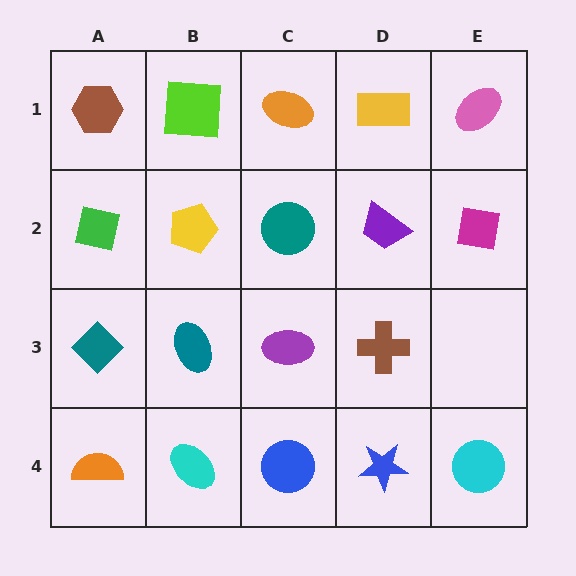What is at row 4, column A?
An orange semicircle.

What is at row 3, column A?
A teal diamond.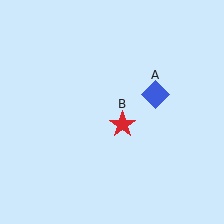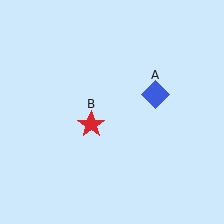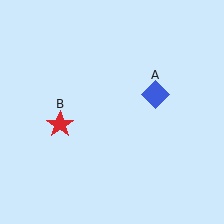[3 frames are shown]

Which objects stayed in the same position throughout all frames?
Blue diamond (object A) remained stationary.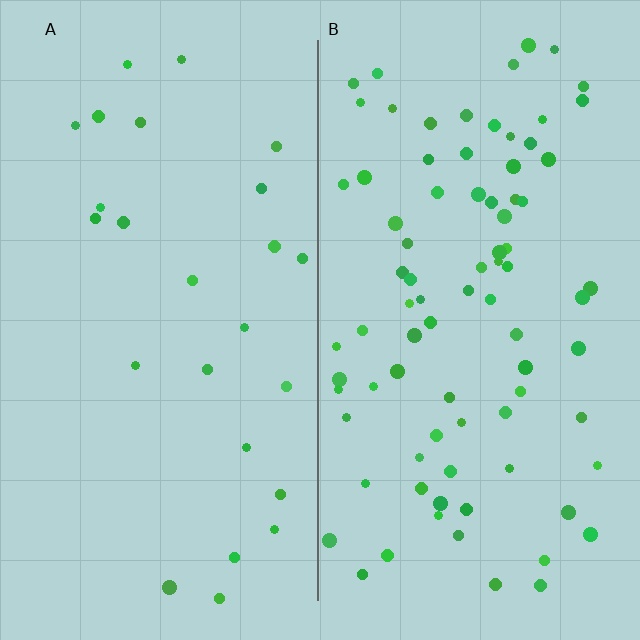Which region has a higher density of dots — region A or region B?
B (the right).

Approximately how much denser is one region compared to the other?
Approximately 3.3× — region B over region A.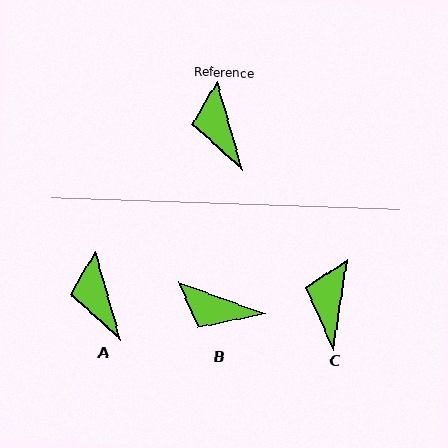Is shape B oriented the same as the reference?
No, it is off by about 55 degrees.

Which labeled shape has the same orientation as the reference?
A.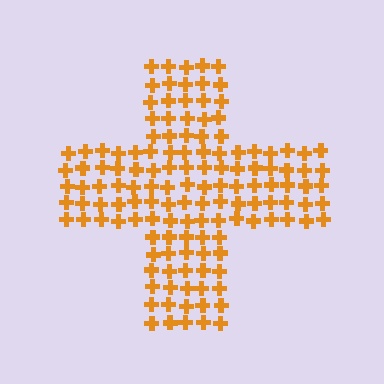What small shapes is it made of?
It is made of small crosses.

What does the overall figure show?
The overall figure shows a cross.